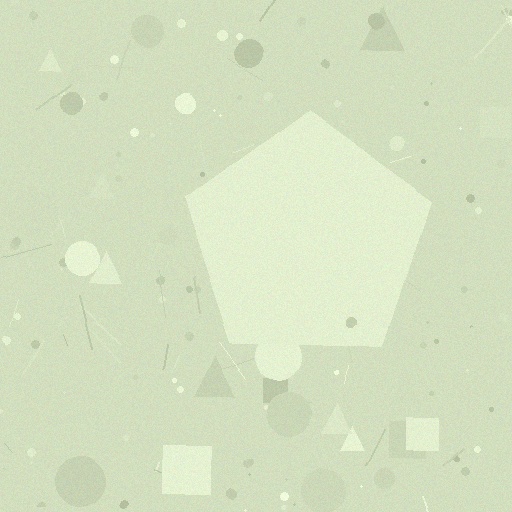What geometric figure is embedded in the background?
A pentagon is embedded in the background.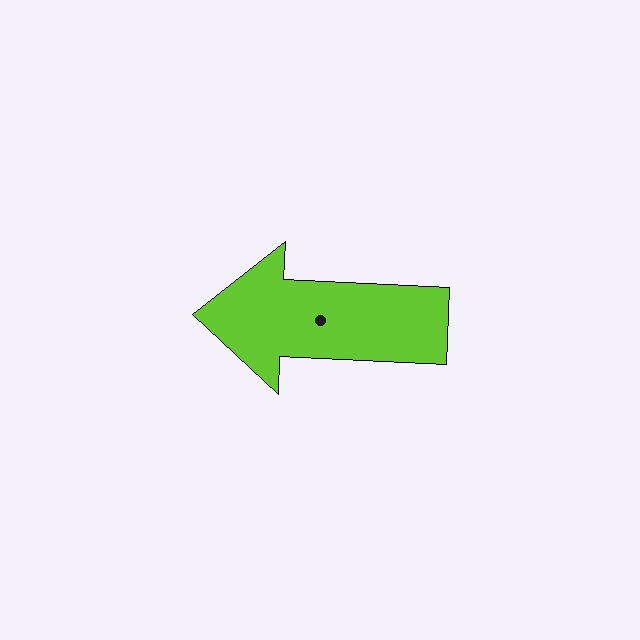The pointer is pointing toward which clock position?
Roughly 9 o'clock.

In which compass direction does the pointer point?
West.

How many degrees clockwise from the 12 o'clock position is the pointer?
Approximately 273 degrees.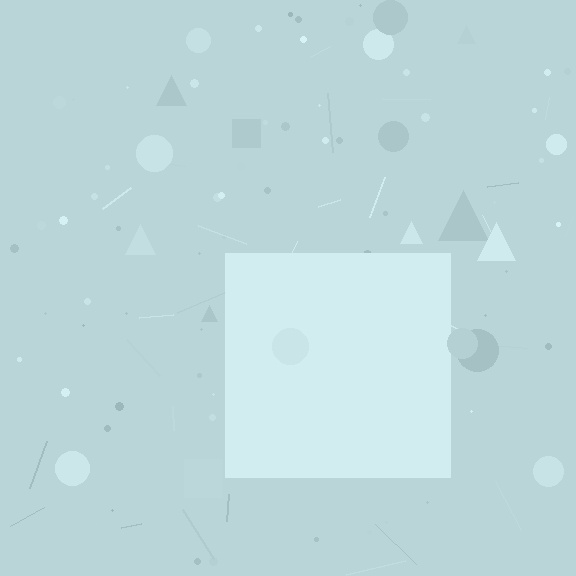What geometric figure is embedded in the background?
A square is embedded in the background.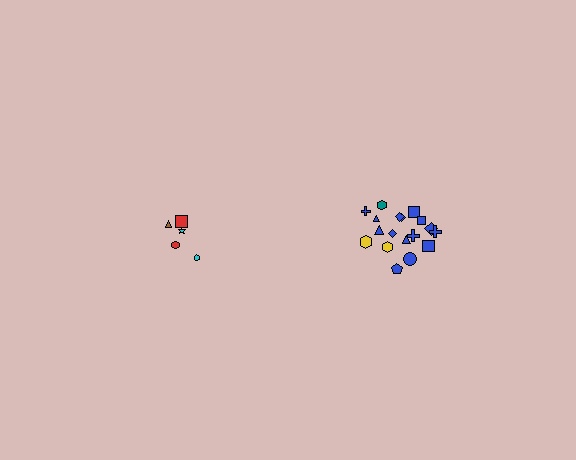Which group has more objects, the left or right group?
The right group.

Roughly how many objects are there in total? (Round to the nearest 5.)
Roughly 25 objects in total.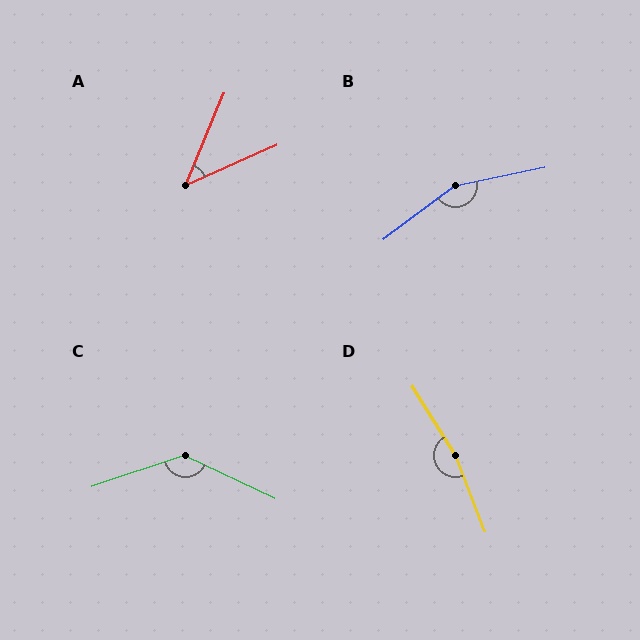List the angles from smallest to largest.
A (44°), C (136°), B (155°), D (169°).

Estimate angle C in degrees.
Approximately 136 degrees.